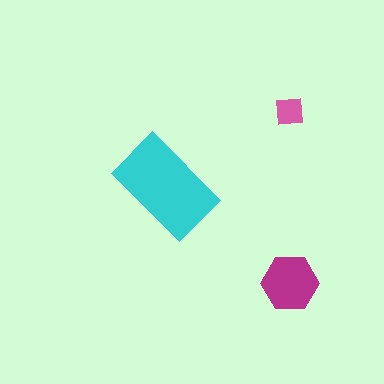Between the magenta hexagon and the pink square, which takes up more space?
The magenta hexagon.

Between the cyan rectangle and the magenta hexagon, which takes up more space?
The cyan rectangle.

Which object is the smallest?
The pink square.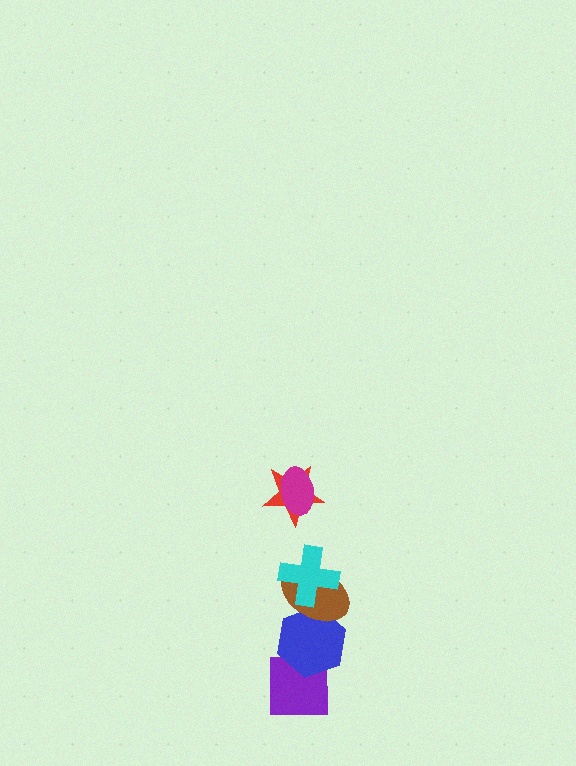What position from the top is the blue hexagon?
The blue hexagon is 5th from the top.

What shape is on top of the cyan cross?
The red star is on top of the cyan cross.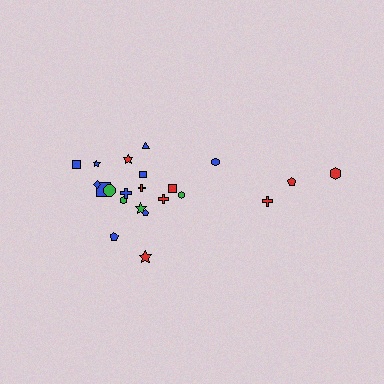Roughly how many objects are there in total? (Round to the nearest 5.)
Roughly 20 objects in total.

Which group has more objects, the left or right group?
The left group.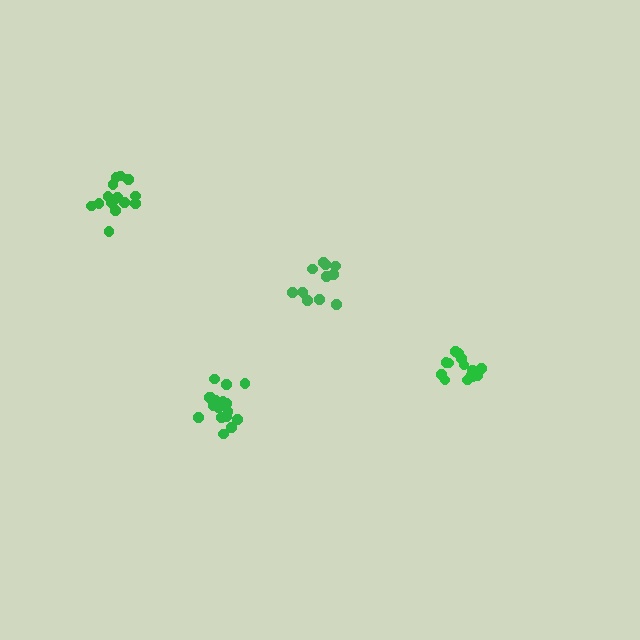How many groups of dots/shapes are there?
There are 4 groups.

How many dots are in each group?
Group 1: 18 dots, Group 2: 14 dots, Group 3: 12 dots, Group 4: 15 dots (59 total).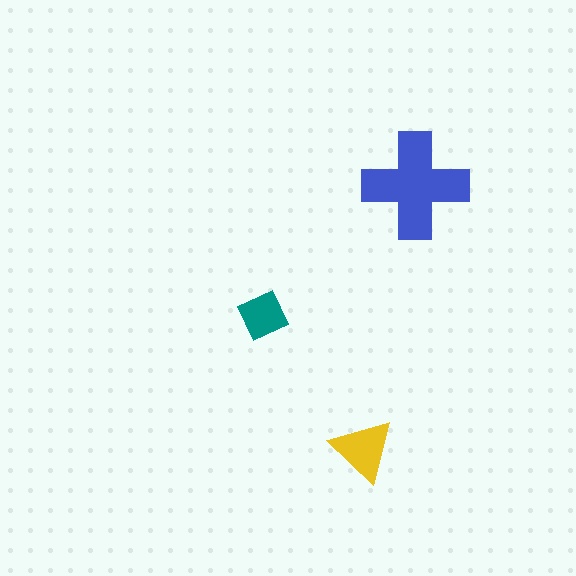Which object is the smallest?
The teal diamond.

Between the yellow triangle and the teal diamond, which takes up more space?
The yellow triangle.